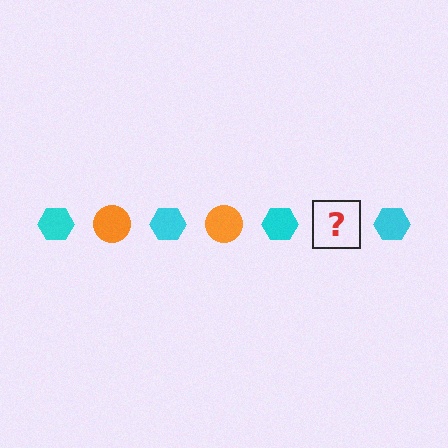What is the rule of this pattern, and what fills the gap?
The rule is that the pattern alternates between cyan hexagon and orange circle. The gap should be filled with an orange circle.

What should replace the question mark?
The question mark should be replaced with an orange circle.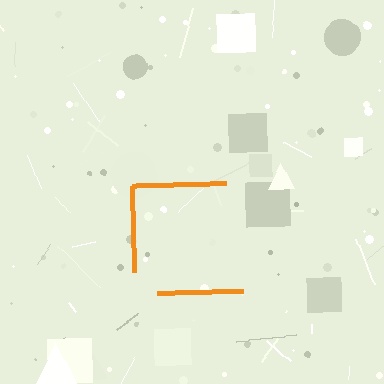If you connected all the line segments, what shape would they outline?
They would outline a square.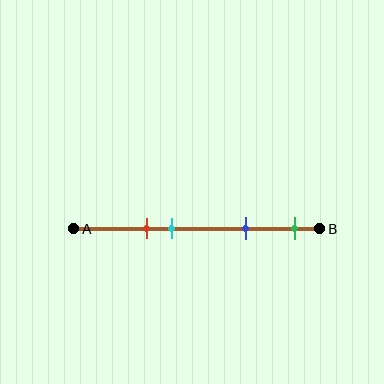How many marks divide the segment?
There are 4 marks dividing the segment.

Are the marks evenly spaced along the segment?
No, the marks are not evenly spaced.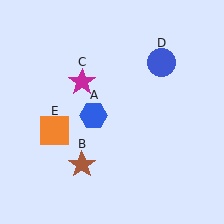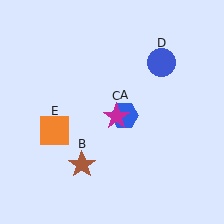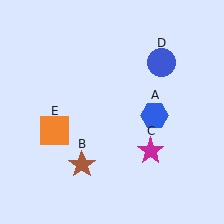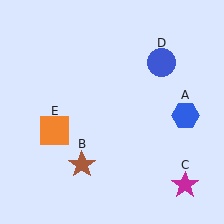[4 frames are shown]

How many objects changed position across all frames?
2 objects changed position: blue hexagon (object A), magenta star (object C).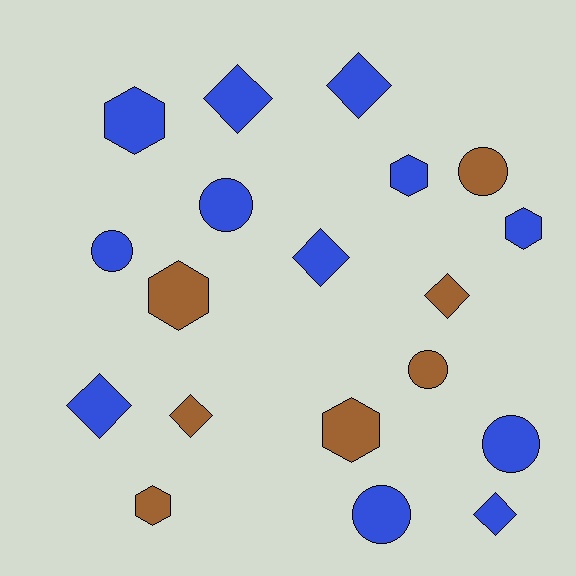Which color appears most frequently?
Blue, with 12 objects.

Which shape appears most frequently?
Diamond, with 7 objects.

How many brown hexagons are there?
There are 3 brown hexagons.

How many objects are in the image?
There are 19 objects.